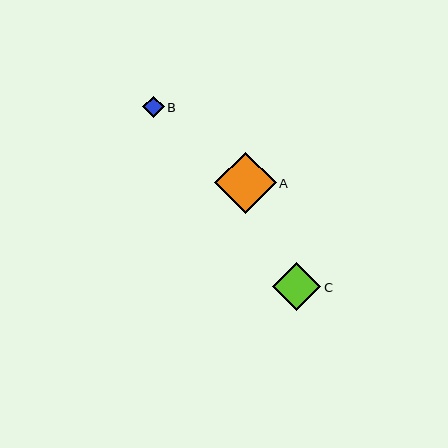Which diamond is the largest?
Diamond A is the largest with a size of approximately 62 pixels.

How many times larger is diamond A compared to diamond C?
Diamond A is approximately 1.3 times the size of diamond C.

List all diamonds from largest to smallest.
From largest to smallest: A, C, B.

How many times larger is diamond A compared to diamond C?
Diamond A is approximately 1.3 times the size of diamond C.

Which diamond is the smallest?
Diamond B is the smallest with a size of approximately 22 pixels.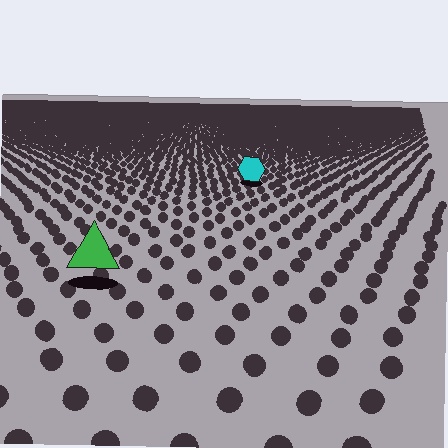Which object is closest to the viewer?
The green triangle is closest. The texture marks near it are larger and more spread out.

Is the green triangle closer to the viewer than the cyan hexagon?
Yes. The green triangle is closer — you can tell from the texture gradient: the ground texture is coarser near it.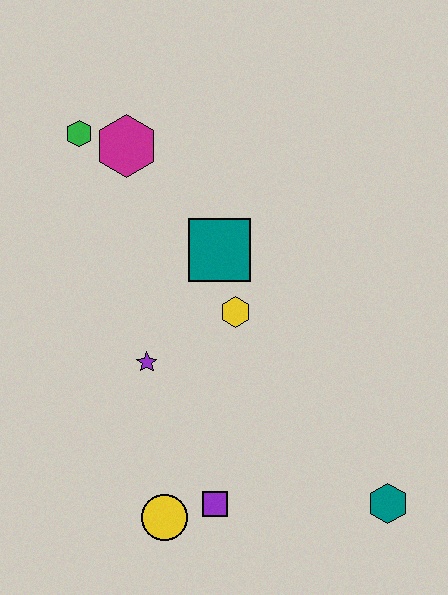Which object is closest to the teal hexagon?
The purple square is closest to the teal hexagon.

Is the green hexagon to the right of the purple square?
No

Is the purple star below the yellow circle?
No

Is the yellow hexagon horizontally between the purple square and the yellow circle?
No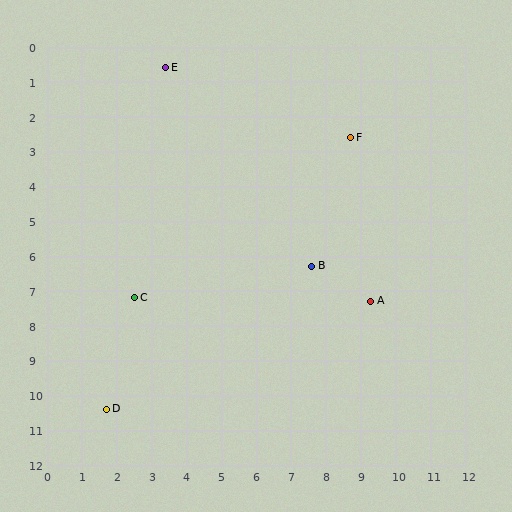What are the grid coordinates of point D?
Point D is at approximately (1.7, 10.4).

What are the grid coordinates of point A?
Point A is at approximately (9.3, 7.3).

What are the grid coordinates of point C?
Point C is at approximately (2.5, 7.2).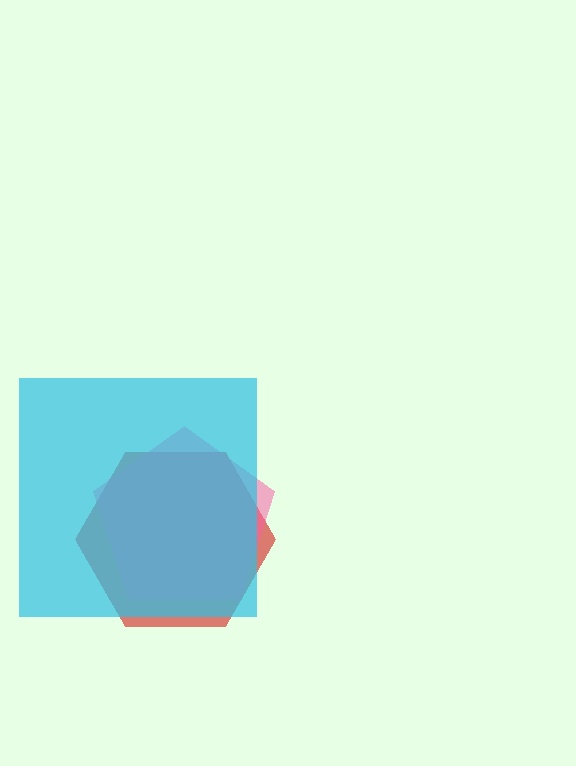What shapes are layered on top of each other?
The layered shapes are: a red hexagon, a pink pentagon, a cyan square.